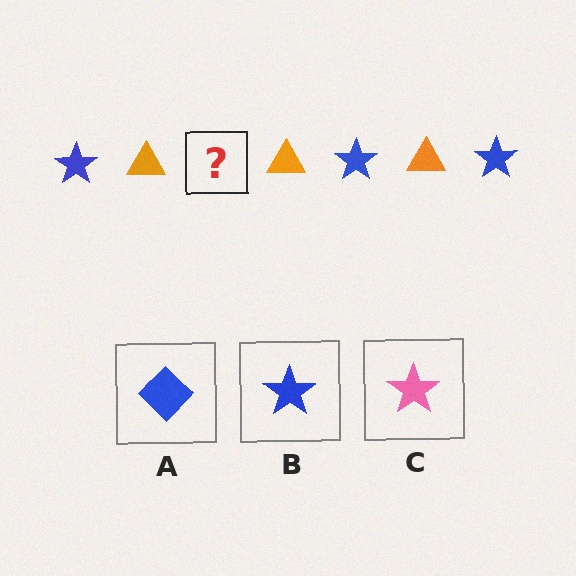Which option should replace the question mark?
Option B.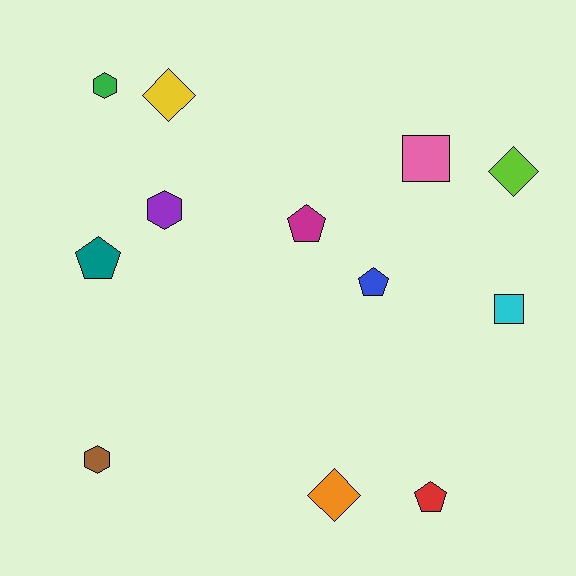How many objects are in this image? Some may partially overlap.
There are 12 objects.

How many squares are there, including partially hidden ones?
There are 2 squares.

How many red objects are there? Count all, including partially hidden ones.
There is 1 red object.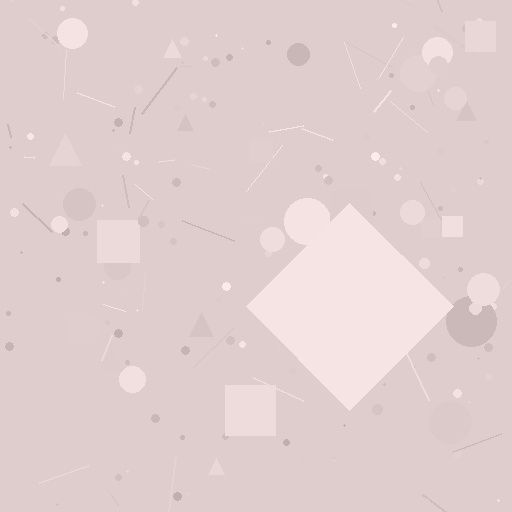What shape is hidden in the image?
A diamond is hidden in the image.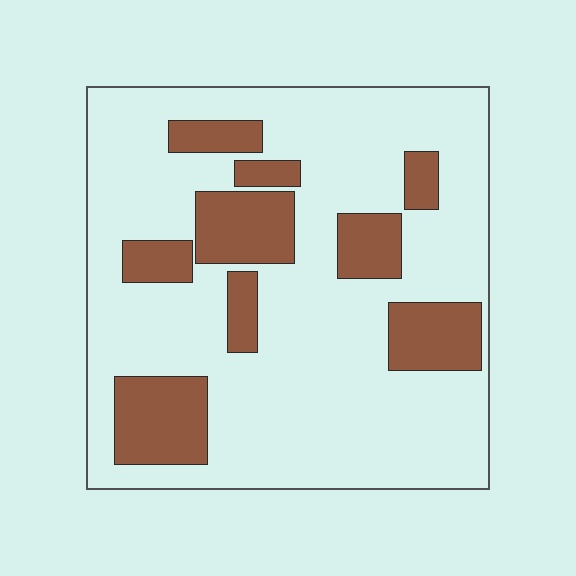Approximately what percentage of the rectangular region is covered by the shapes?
Approximately 25%.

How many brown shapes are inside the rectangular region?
9.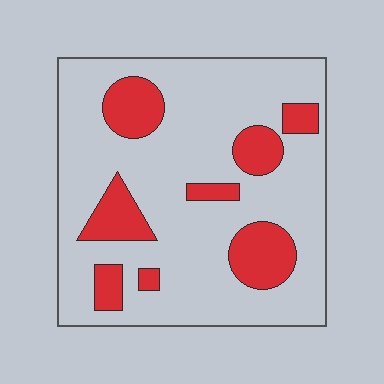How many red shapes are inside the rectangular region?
8.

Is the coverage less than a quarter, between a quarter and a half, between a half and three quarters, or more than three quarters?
Less than a quarter.